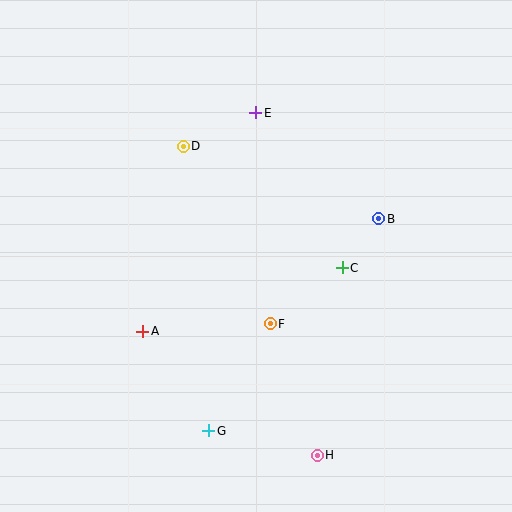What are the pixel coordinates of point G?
Point G is at (209, 431).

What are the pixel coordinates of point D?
Point D is at (183, 146).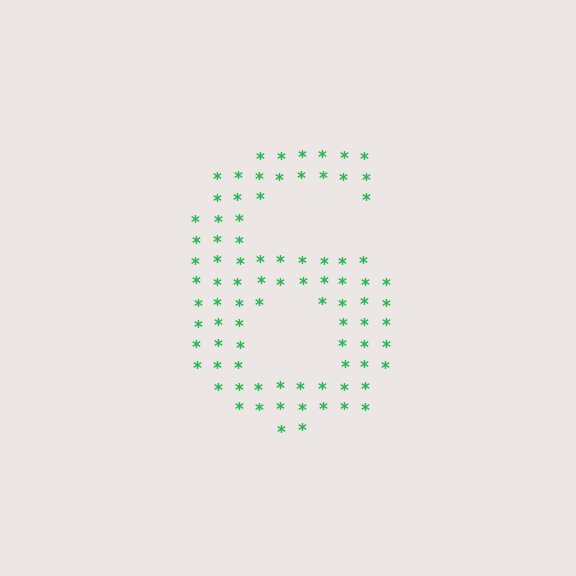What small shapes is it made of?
It is made of small asterisks.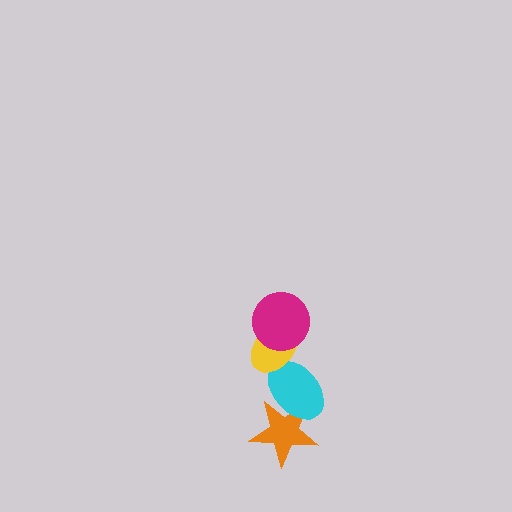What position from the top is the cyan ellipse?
The cyan ellipse is 3rd from the top.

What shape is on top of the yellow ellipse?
The magenta circle is on top of the yellow ellipse.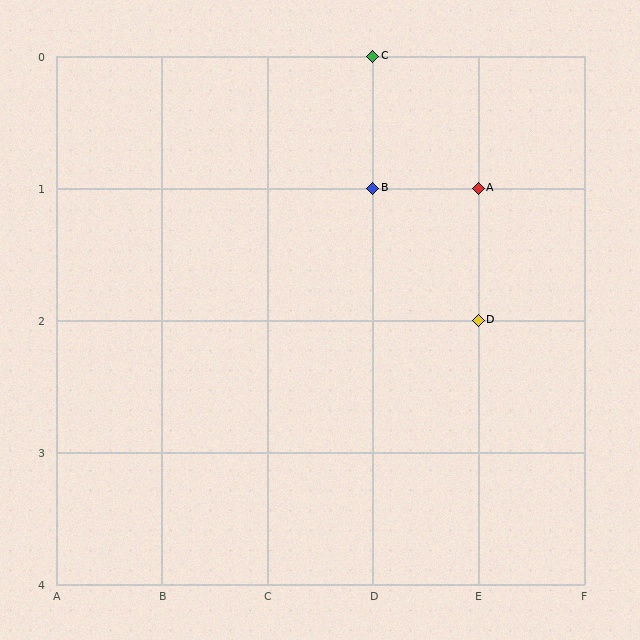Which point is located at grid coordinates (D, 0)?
Point C is at (D, 0).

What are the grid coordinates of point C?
Point C is at grid coordinates (D, 0).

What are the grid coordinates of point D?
Point D is at grid coordinates (E, 2).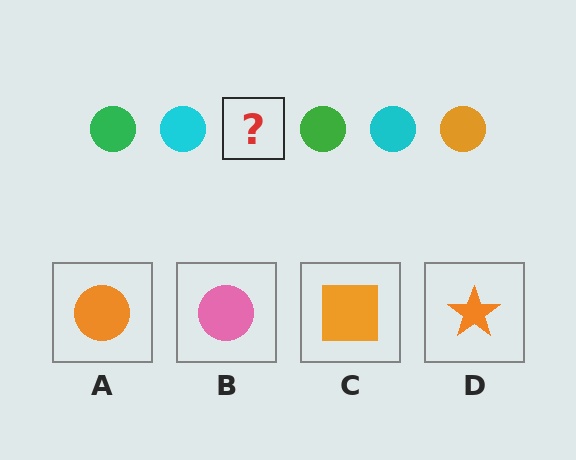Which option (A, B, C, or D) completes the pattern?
A.